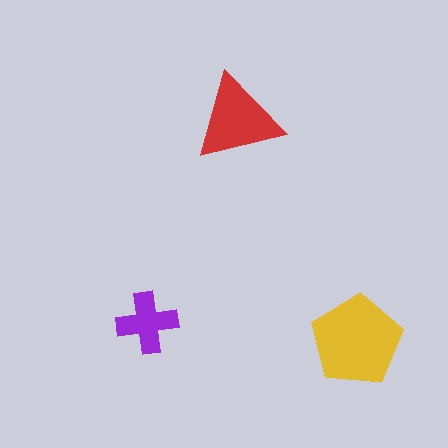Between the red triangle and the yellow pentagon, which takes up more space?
The yellow pentagon.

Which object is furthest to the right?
The yellow pentagon is rightmost.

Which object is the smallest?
The purple cross.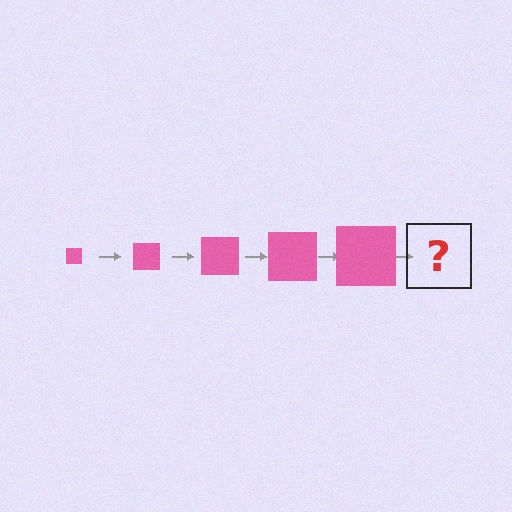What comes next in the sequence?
The next element should be a pink square, larger than the previous one.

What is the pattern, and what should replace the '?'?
The pattern is that the square gets progressively larger each step. The '?' should be a pink square, larger than the previous one.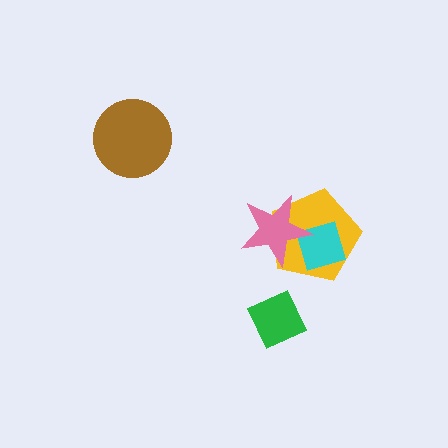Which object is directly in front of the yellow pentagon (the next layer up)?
The cyan diamond is directly in front of the yellow pentagon.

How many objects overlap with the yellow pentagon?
2 objects overlap with the yellow pentagon.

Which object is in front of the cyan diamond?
The pink star is in front of the cyan diamond.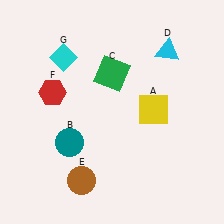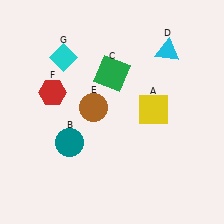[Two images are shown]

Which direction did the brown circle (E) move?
The brown circle (E) moved up.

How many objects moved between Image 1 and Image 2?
1 object moved between the two images.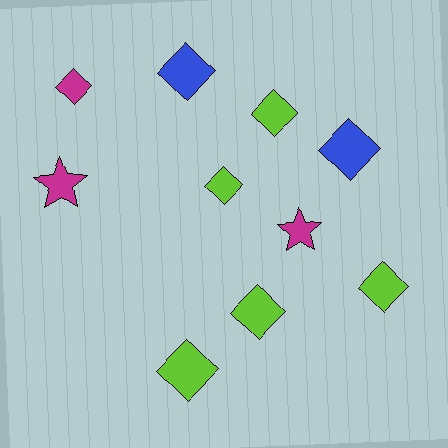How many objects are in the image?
There are 10 objects.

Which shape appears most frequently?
Diamond, with 8 objects.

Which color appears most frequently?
Lime, with 5 objects.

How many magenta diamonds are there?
There is 1 magenta diamond.